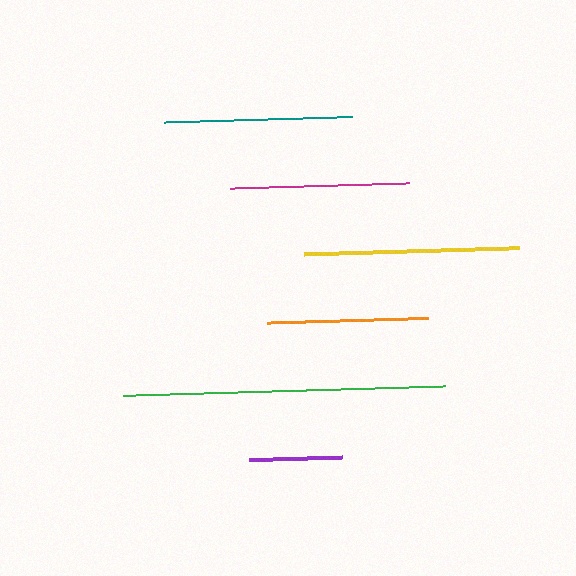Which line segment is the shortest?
The purple line is the shortest at approximately 93 pixels.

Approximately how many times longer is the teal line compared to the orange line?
The teal line is approximately 1.2 times the length of the orange line.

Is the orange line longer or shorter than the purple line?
The orange line is longer than the purple line.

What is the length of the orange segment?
The orange segment is approximately 160 pixels long.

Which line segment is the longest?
The green line is the longest at approximately 322 pixels.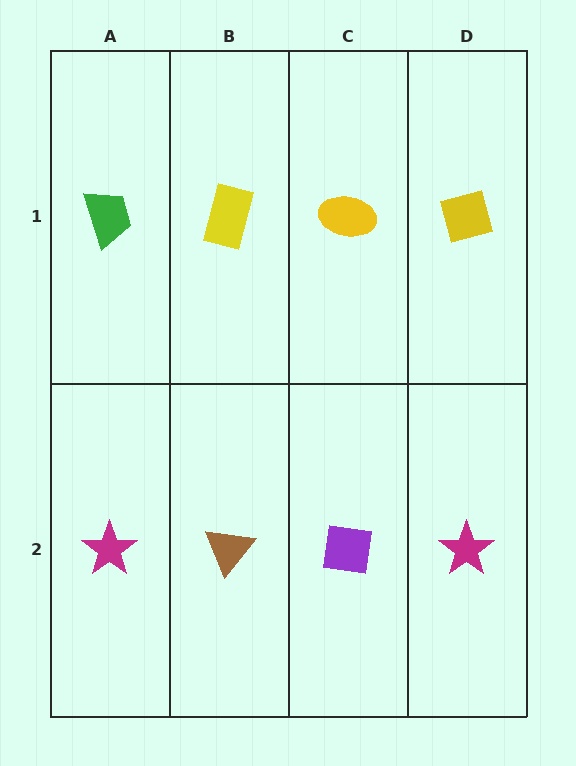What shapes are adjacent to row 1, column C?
A purple square (row 2, column C), a yellow rectangle (row 1, column B), a yellow square (row 1, column D).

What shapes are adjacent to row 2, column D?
A yellow square (row 1, column D), a purple square (row 2, column C).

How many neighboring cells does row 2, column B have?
3.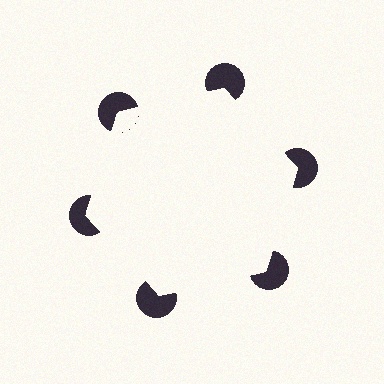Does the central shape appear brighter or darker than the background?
It typically appears slightly brighter than the background, even though no actual brightness change is drawn.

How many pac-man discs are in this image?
There are 6 — one at each vertex of the illusory hexagon.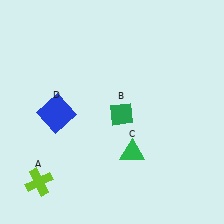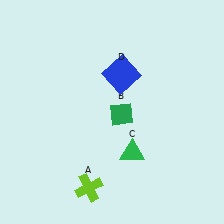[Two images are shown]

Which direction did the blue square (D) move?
The blue square (D) moved right.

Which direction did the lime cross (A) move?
The lime cross (A) moved right.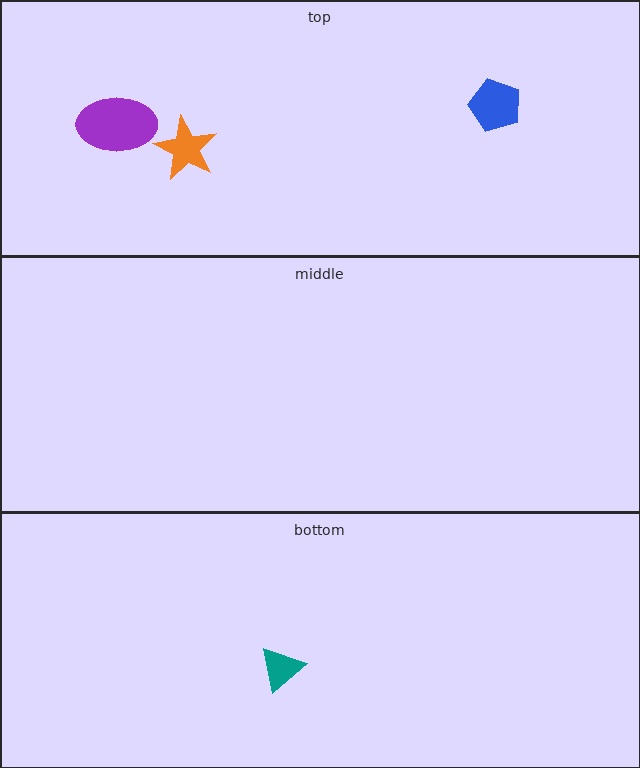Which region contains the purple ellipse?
The top region.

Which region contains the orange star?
The top region.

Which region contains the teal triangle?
The bottom region.